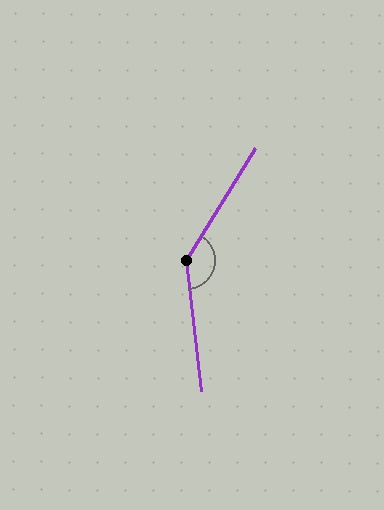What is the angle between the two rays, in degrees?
Approximately 141 degrees.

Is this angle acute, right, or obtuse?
It is obtuse.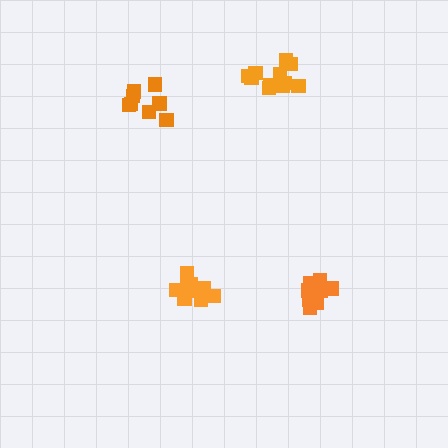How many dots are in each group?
Group 1: 8 dots, Group 2: 8 dots, Group 3: 11 dots, Group 4: 11 dots (38 total).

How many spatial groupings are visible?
There are 4 spatial groupings.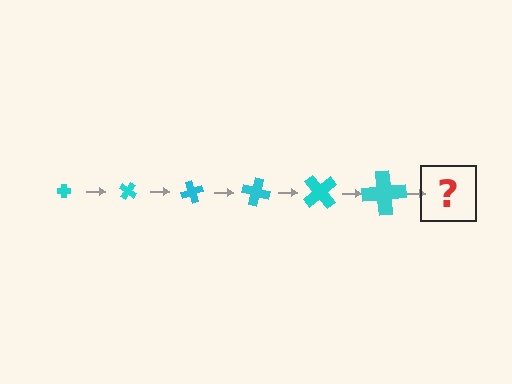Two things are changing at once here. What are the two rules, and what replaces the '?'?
The two rules are that the cross grows larger each step and it rotates 35 degrees each step. The '?' should be a cross, larger than the previous one and rotated 210 degrees from the start.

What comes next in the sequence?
The next element should be a cross, larger than the previous one and rotated 210 degrees from the start.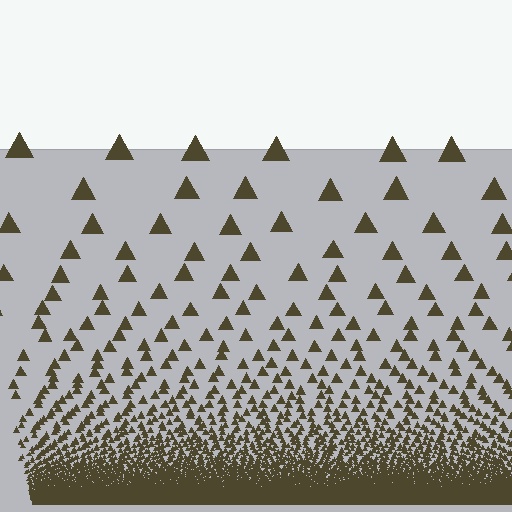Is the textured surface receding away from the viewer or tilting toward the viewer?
The surface appears to tilt toward the viewer. Texture elements get larger and sparser toward the top.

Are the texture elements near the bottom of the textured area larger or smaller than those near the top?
Smaller. The gradient is inverted — elements near the bottom are smaller and denser.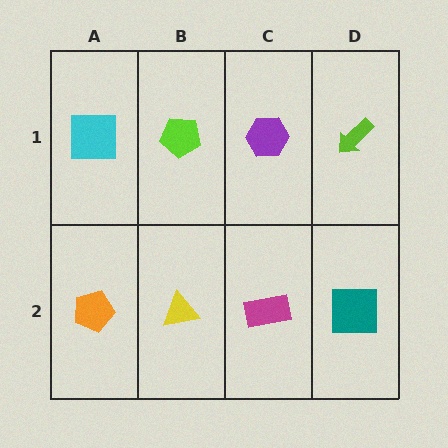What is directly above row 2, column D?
A lime arrow.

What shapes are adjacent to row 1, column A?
An orange pentagon (row 2, column A), a lime pentagon (row 1, column B).